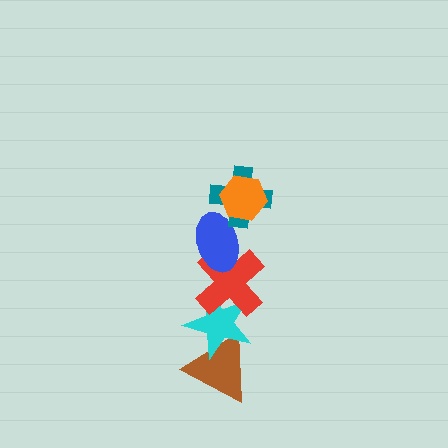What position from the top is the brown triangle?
The brown triangle is 6th from the top.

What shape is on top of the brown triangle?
The cyan star is on top of the brown triangle.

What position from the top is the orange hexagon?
The orange hexagon is 1st from the top.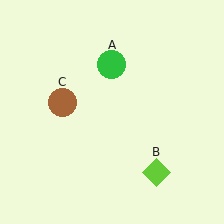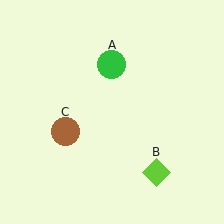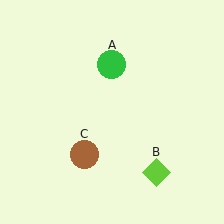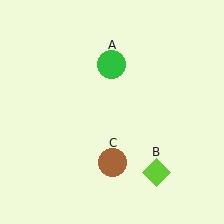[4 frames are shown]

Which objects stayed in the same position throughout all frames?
Green circle (object A) and lime diamond (object B) remained stationary.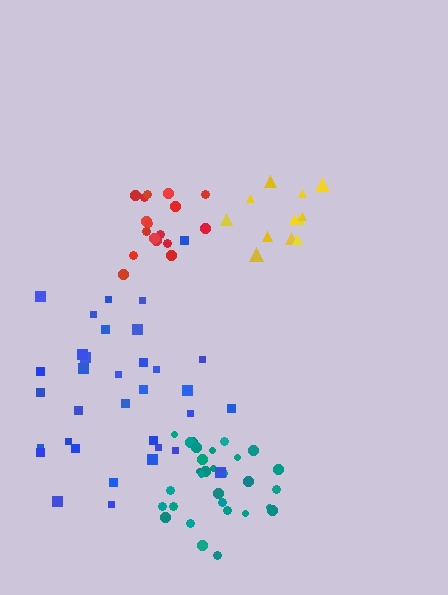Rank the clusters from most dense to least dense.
teal, red, yellow, blue.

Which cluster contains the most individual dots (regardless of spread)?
Blue (34).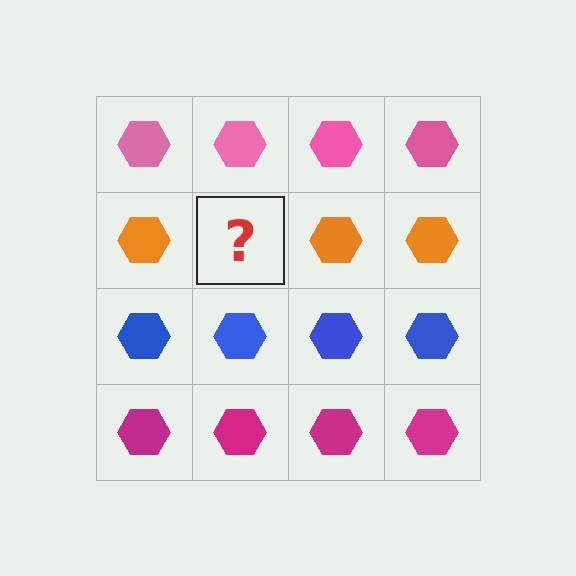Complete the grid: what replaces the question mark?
The question mark should be replaced with an orange hexagon.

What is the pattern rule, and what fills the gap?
The rule is that each row has a consistent color. The gap should be filled with an orange hexagon.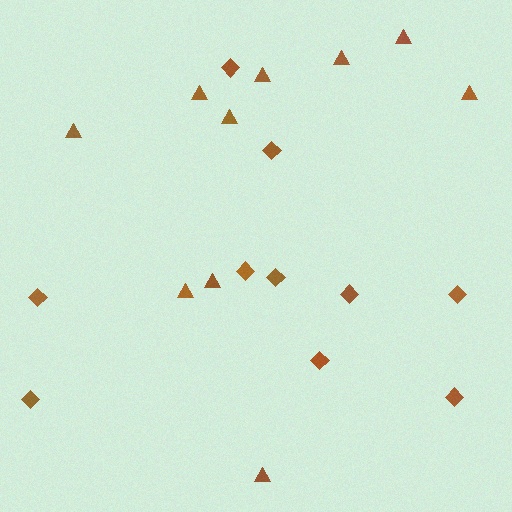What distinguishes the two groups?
There are 2 groups: one group of triangles (10) and one group of diamonds (10).